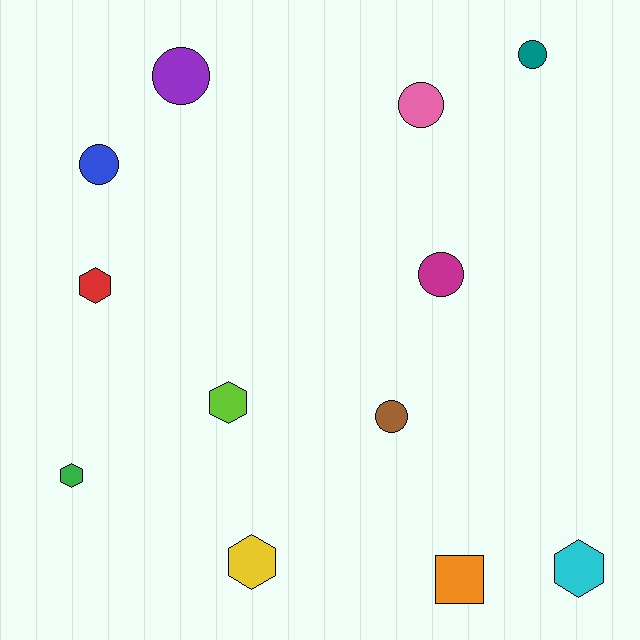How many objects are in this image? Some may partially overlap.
There are 12 objects.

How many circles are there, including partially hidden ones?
There are 6 circles.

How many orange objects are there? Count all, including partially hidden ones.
There is 1 orange object.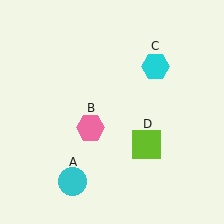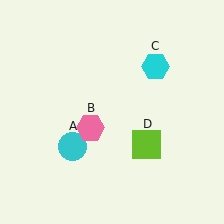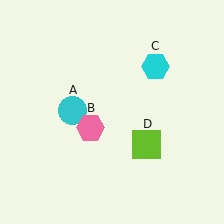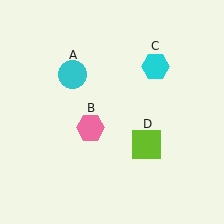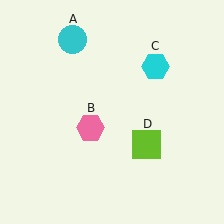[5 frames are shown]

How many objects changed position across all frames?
1 object changed position: cyan circle (object A).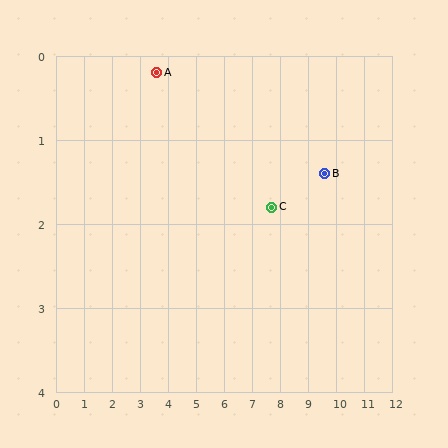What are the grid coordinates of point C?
Point C is at approximately (7.7, 1.8).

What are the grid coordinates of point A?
Point A is at approximately (3.6, 0.2).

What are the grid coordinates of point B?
Point B is at approximately (9.6, 1.4).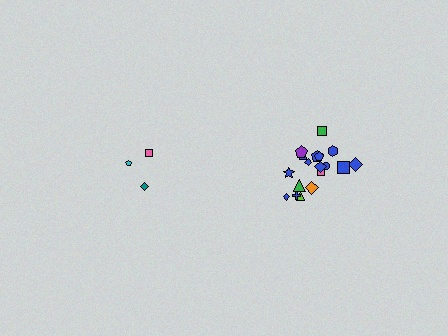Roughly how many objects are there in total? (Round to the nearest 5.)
Roughly 20 objects in total.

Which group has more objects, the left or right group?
The right group.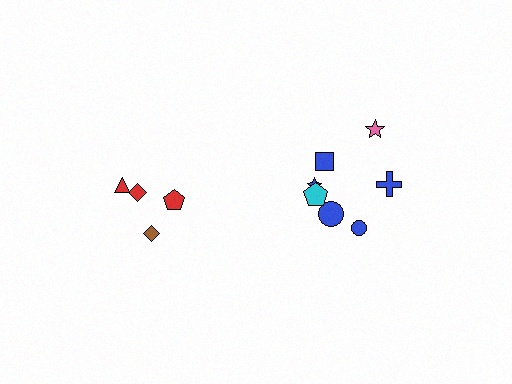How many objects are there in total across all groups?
There are 11 objects.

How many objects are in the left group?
There are 4 objects.